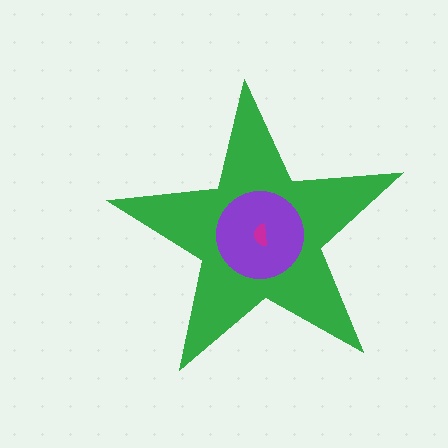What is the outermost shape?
The green star.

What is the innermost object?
The magenta semicircle.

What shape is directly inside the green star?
The purple circle.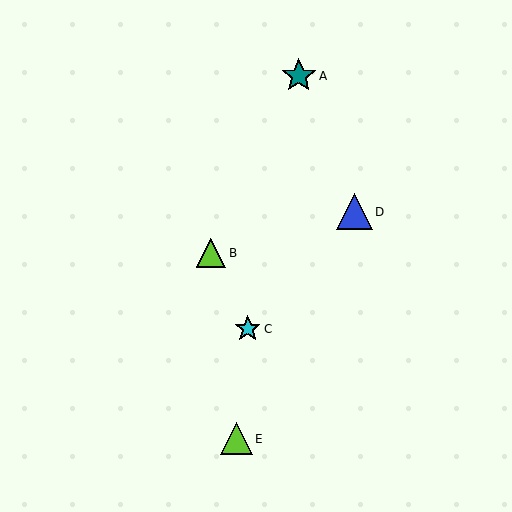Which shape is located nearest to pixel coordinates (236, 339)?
The cyan star (labeled C) at (248, 329) is nearest to that location.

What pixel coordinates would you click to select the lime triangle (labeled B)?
Click at (211, 253) to select the lime triangle B.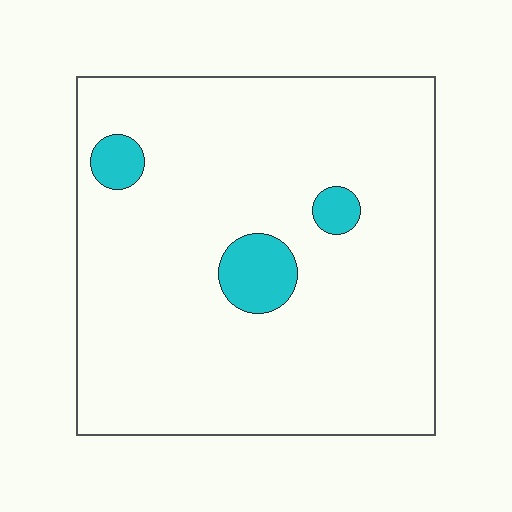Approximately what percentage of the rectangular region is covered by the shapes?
Approximately 5%.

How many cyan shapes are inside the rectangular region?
3.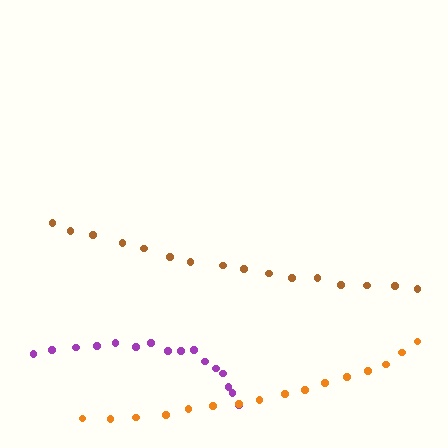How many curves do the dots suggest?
There are 3 distinct paths.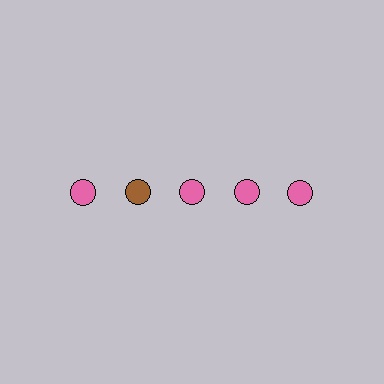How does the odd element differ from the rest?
It has a different color: brown instead of pink.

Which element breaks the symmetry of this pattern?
The brown circle in the top row, second from left column breaks the symmetry. All other shapes are pink circles.